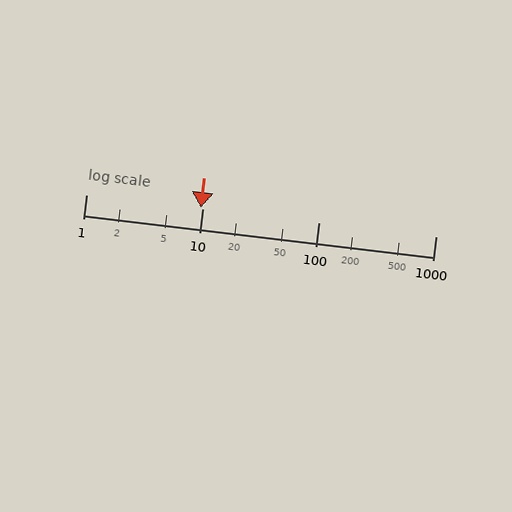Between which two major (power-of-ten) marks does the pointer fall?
The pointer is between 1 and 10.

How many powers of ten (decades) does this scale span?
The scale spans 3 decades, from 1 to 1000.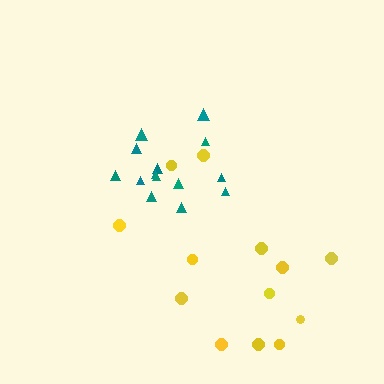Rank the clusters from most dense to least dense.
teal, yellow.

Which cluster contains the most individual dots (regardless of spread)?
Teal (14).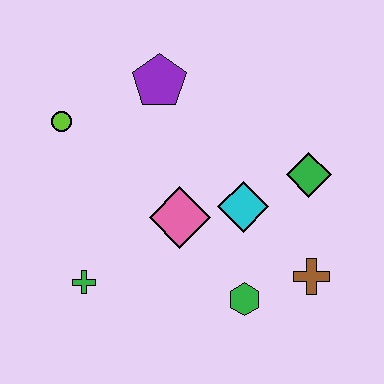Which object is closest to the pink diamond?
The cyan diamond is closest to the pink diamond.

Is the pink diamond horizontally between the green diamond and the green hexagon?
No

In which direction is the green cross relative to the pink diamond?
The green cross is to the left of the pink diamond.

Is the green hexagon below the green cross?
Yes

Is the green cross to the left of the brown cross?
Yes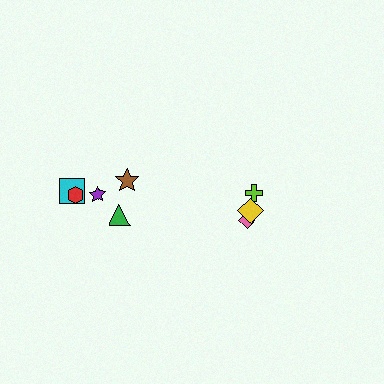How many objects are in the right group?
There are 3 objects.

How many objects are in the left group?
There are 5 objects.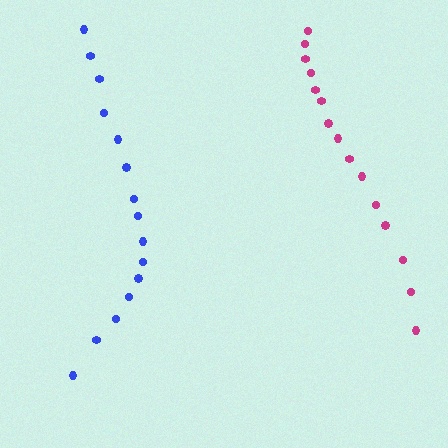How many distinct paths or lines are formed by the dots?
There are 2 distinct paths.